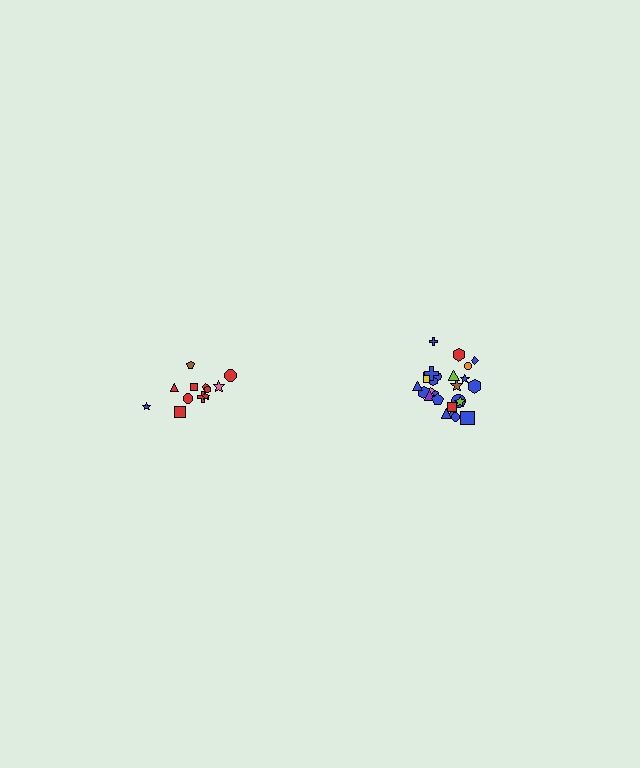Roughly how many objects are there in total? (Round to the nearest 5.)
Roughly 35 objects in total.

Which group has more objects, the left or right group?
The right group.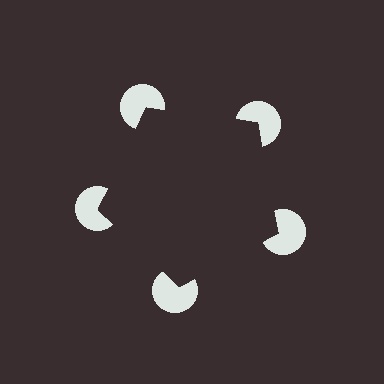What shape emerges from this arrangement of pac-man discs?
An illusory pentagon — its edges are inferred from the aligned wedge cuts in the pac-man discs, not physically drawn.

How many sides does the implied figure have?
5 sides.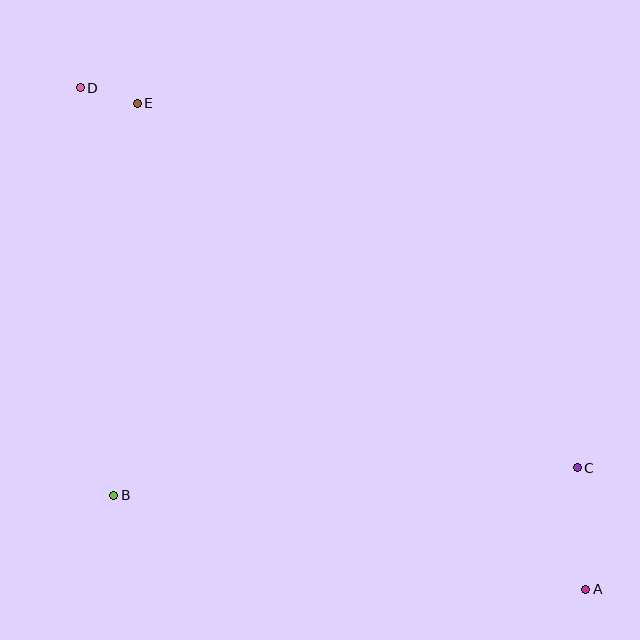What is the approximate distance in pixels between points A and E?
The distance between A and E is approximately 662 pixels.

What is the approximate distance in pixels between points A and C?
The distance between A and C is approximately 122 pixels.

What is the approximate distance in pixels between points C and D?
The distance between C and D is approximately 626 pixels.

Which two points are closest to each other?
Points D and E are closest to each other.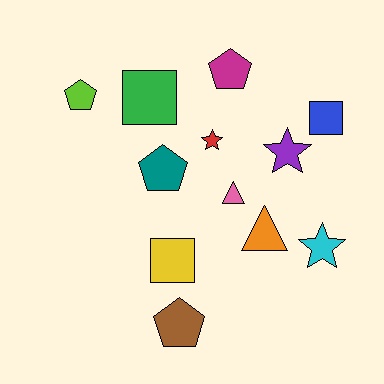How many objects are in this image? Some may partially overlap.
There are 12 objects.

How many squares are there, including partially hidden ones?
There are 3 squares.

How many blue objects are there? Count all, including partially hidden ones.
There is 1 blue object.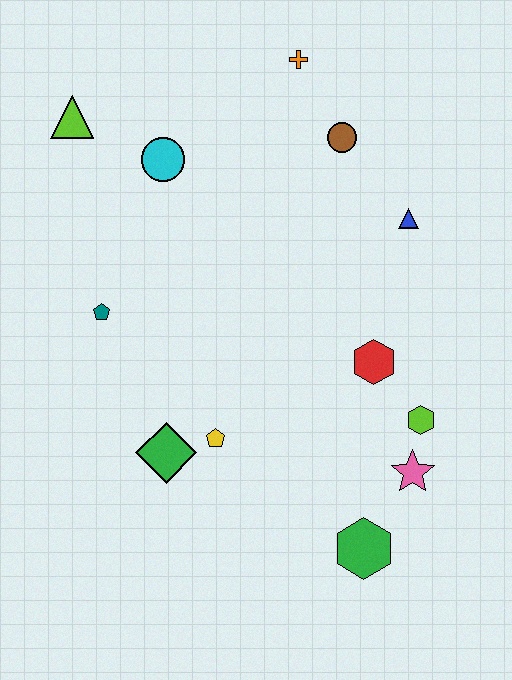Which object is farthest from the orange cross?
The green hexagon is farthest from the orange cross.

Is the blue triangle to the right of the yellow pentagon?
Yes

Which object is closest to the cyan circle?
The lime triangle is closest to the cyan circle.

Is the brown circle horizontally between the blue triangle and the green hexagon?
No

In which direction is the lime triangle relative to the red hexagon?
The lime triangle is to the left of the red hexagon.